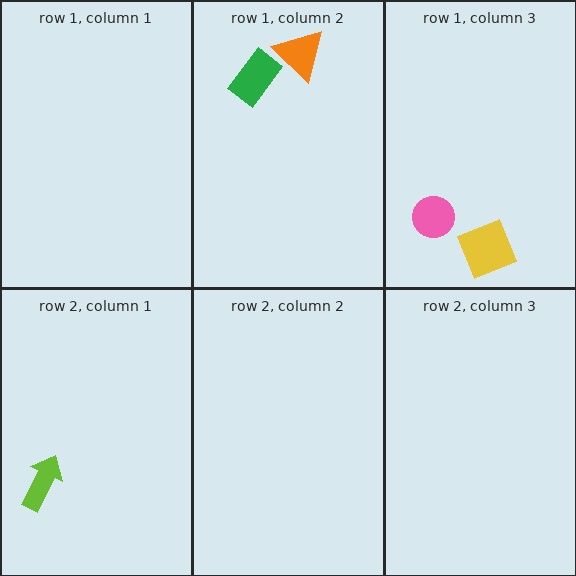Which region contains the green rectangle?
The row 1, column 2 region.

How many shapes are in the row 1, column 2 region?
2.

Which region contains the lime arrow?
The row 2, column 1 region.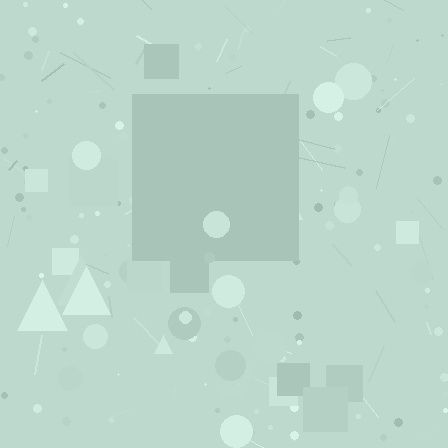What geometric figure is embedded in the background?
A square is embedded in the background.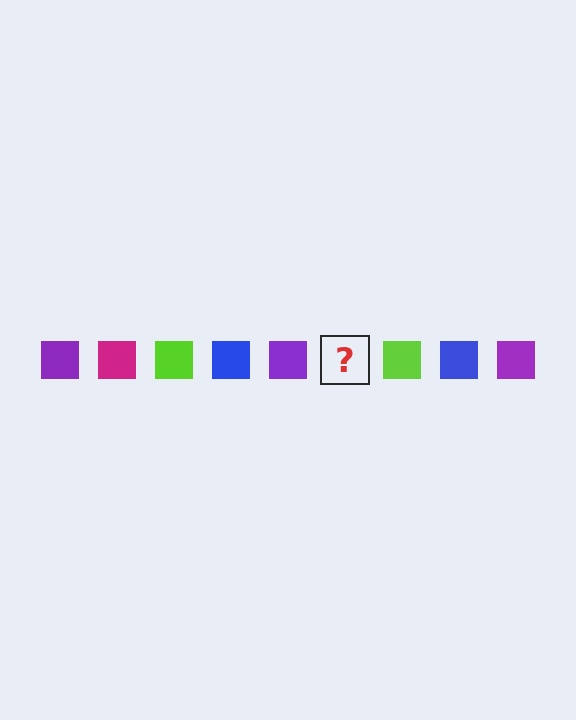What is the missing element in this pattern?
The missing element is a magenta square.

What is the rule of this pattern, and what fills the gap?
The rule is that the pattern cycles through purple, magenta, lime, blue squares. The gap should be filled with a magenta square.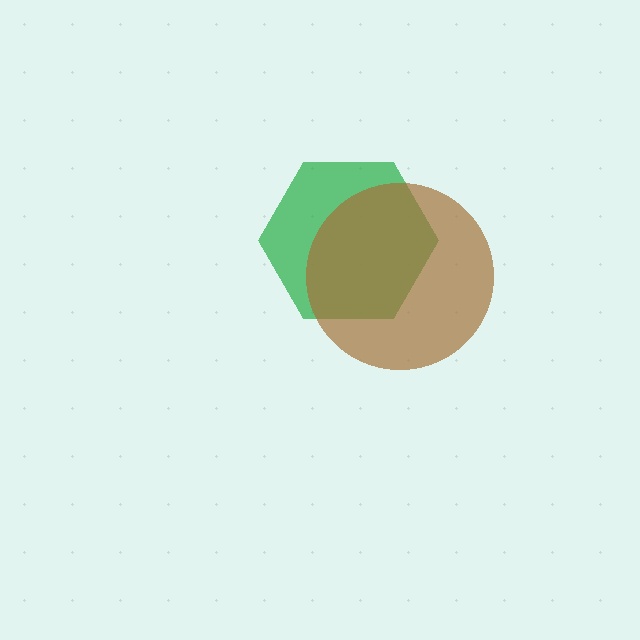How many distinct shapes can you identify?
There are 2 distinct shapes: a green hexagon, a brown circle.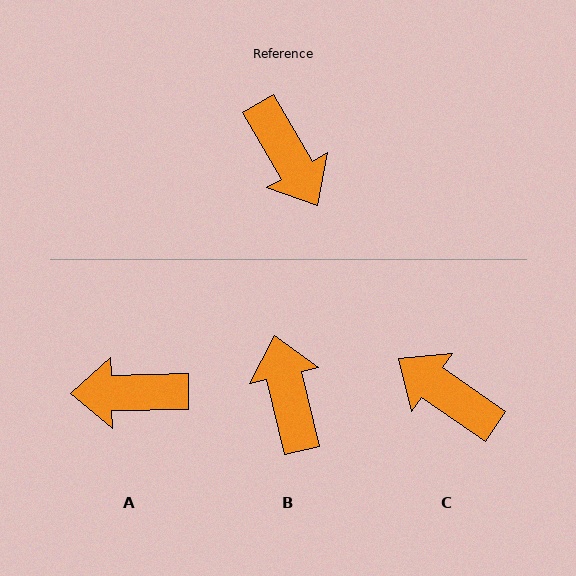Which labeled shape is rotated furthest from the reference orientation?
B, about 164 degrees away.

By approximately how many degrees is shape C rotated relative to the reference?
Approximately 155 degrees clockwise.